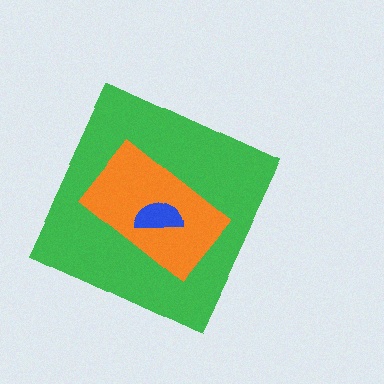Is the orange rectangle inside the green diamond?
Yes.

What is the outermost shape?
The green diamond.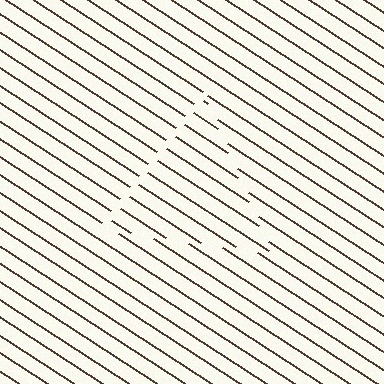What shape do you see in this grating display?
An illusory triangle. The interior of the shape contains the same grating, shifted by half a period — the contour is defined by the phase discontinuity where line-ends from the inner and outer gratings abut.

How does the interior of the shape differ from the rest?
The interior of the shape contains the same grating, shifted by half a period — the contour is defined by the phase discontinuity where line-ends from the inner and outer gratings abut.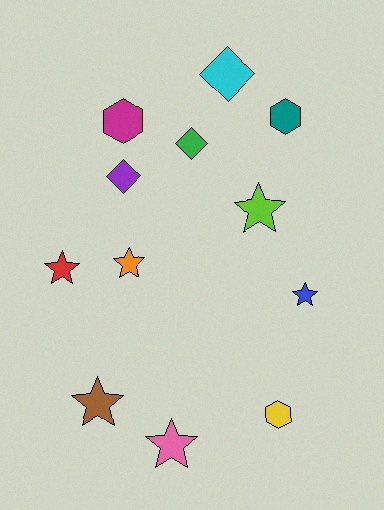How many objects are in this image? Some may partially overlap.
There are 12 objects.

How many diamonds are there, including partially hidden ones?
There are 3 diamonds.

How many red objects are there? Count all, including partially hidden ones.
There is 1 red object.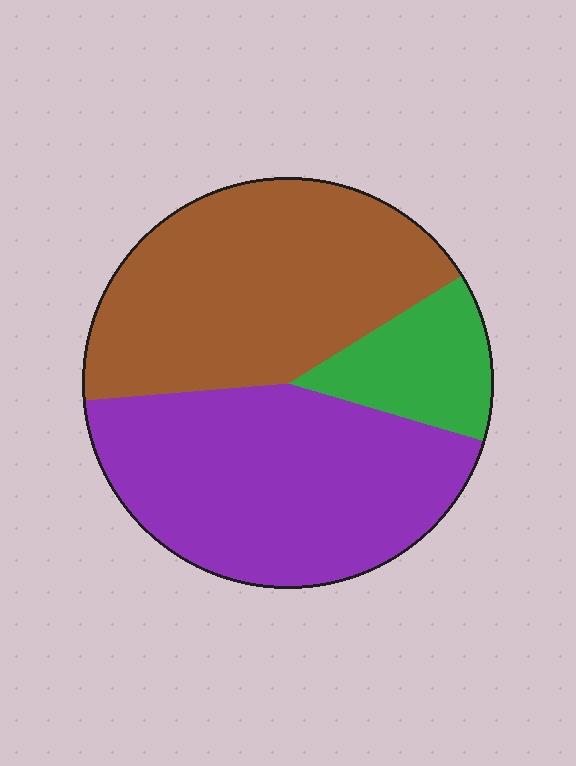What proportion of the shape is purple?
Purple covers roughly 45% of the shape.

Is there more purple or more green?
Purple.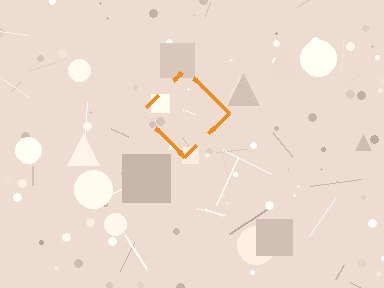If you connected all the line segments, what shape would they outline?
They would outline a diamond.